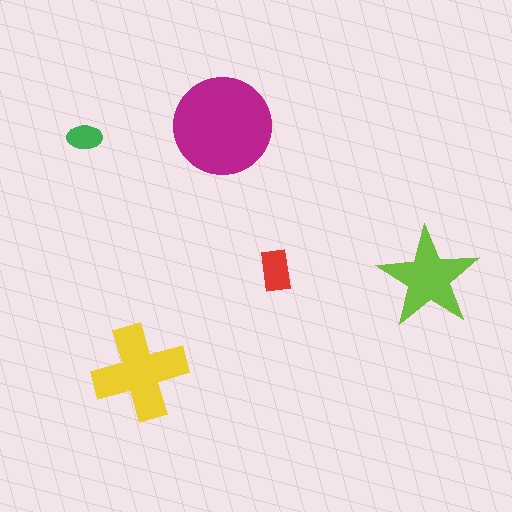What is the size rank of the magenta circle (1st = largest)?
1st.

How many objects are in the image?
There are 5 objects in the image.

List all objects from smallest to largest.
The green ellipse, the red rectangle, the lime star, the yellow cross, the magenta circle.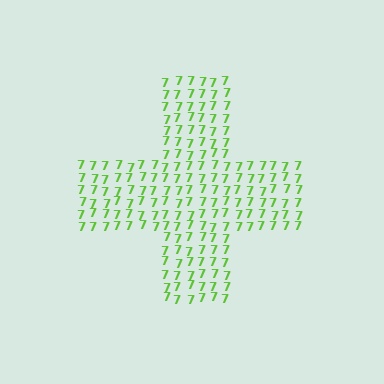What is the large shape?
The large shape is a cross.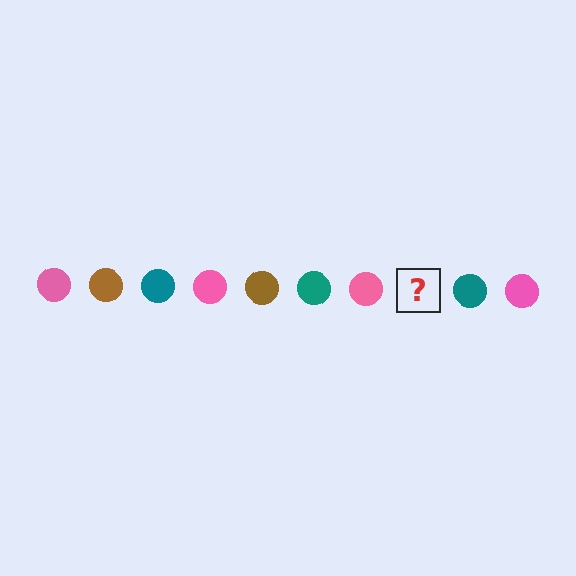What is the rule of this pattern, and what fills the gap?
The rule is that the pattern cycles through pink, brown, teal circles. The gap should be filled with a brown circle.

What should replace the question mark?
The question mark should be replaced with a brown circle.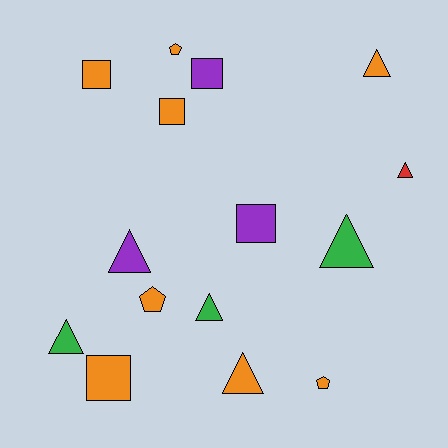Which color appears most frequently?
Orange, with 8 objects.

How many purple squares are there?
There are 2 purple squares.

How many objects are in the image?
There are 15 objects.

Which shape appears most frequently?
Triangle, with 7 objects.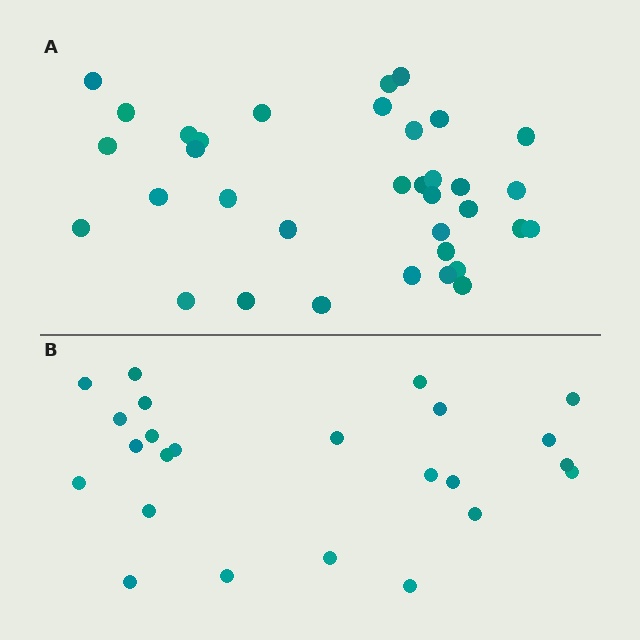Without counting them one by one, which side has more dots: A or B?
Region A (the top region) has more dots.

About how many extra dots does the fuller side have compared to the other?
Region A has roughly 12 or so more dots than region B.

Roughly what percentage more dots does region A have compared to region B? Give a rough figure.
About 45% more.